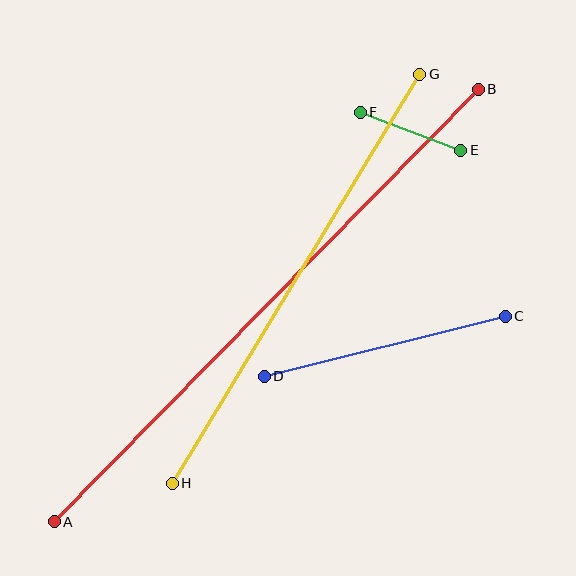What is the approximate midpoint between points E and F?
The midpoint is at approximately (410, 131) pixels.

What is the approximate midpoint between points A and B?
The midpoint is at approximately (266, 306) pixels.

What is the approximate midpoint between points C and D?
The midpoint is at approximately (385, 346) pixels.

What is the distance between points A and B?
The distance is approximately 605 pixels.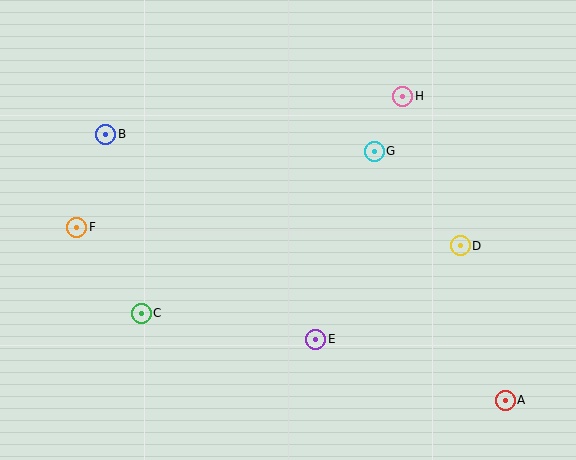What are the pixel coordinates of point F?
Point F is at (77, 227).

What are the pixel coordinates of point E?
Point E is at (316, 339).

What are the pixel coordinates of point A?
Point A is at (505, 400).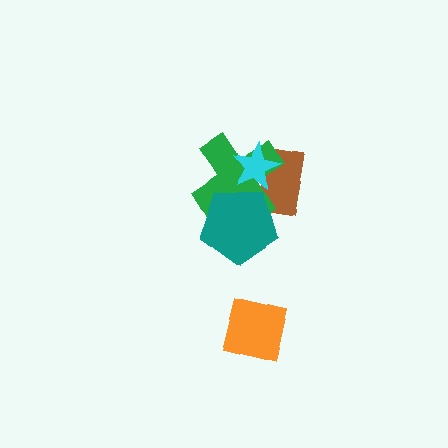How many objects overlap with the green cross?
3 objects overlap with the green cross.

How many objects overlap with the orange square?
0 objects overlap with the orange square.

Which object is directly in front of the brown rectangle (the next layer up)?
The green cross is directly in front of the brown rectangle.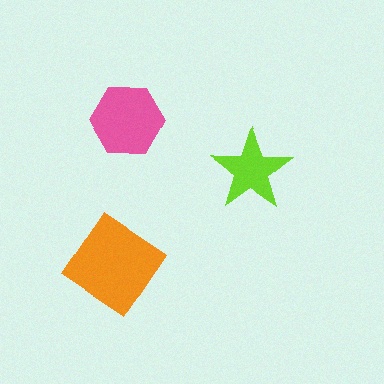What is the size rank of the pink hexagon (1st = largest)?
2nd.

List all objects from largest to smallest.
The orange diamond, the pink hexagon, the lime star.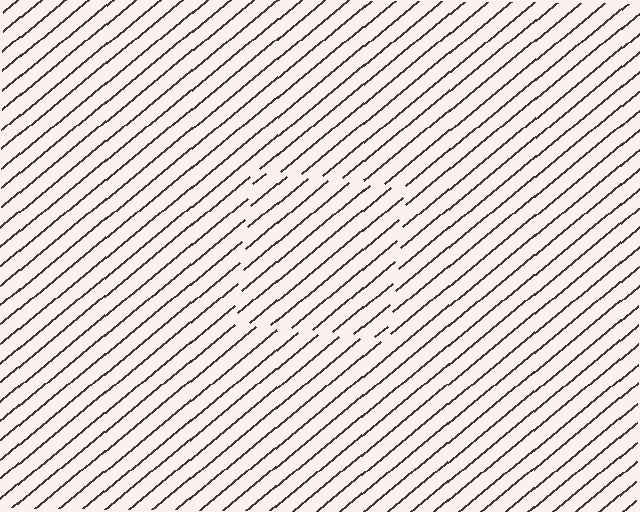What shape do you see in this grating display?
An illusory square. The interior of the shape contains the same grating, shifted by half a period — the contour is defined by the phase discontinuity where line-ends from the inner and outer gratings abut.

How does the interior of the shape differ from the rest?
The interior of the shape contains the same grating, shifted by half a period — the contour is defined by the phase discontinuity where line-ends from the inner and outer gratings abut.